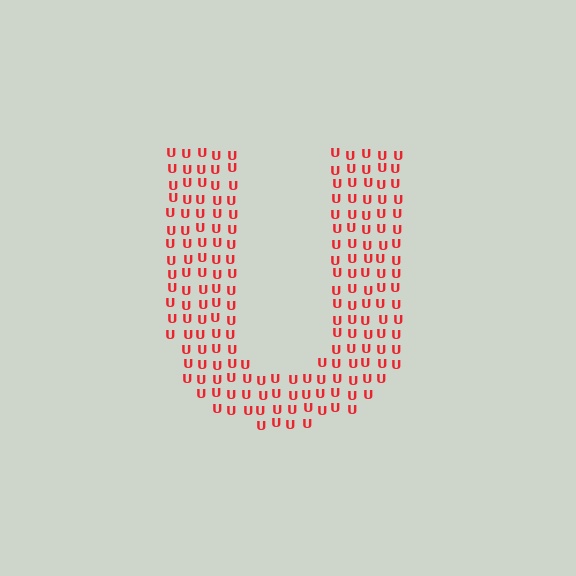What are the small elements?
The small elements are letter U's.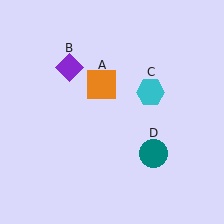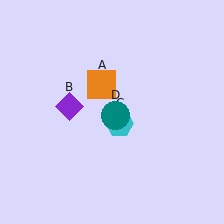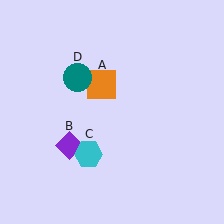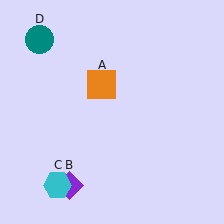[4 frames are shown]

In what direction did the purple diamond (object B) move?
The purple diamond (object B) moved down.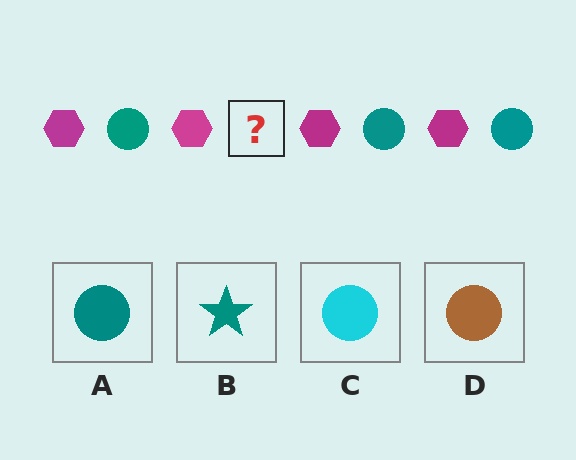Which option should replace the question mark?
Option A.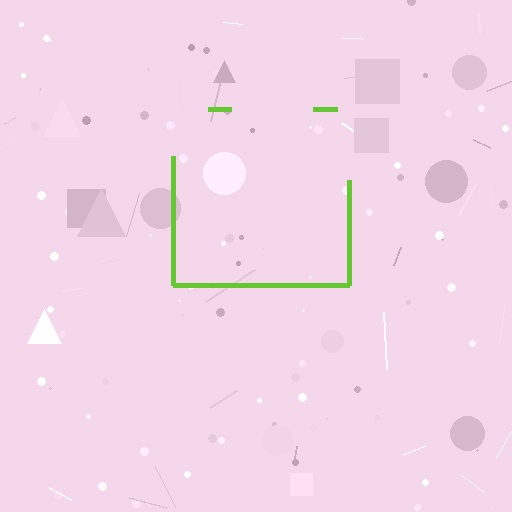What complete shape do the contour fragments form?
The contour fragments form a square.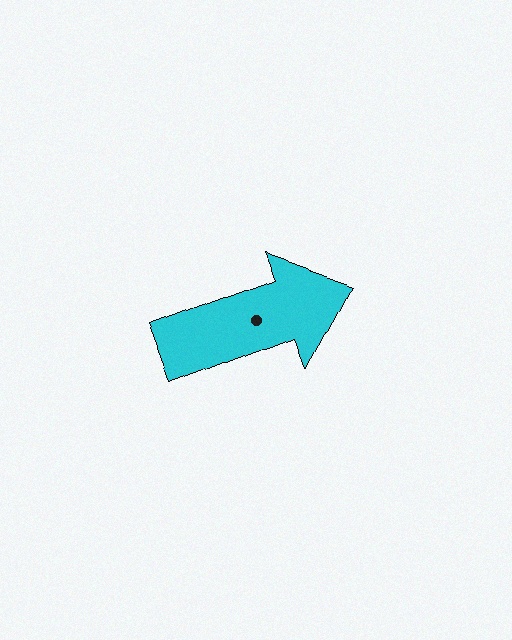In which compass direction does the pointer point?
East.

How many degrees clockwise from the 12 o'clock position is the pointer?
Approximately 69 degrees.